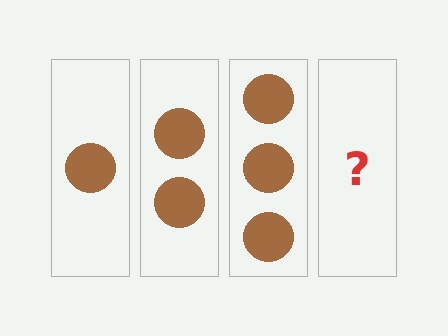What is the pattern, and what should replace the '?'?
The pattern is that each step adds one more circle. The '?' should be 4 circles.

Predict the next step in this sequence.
The next step is 4 circles.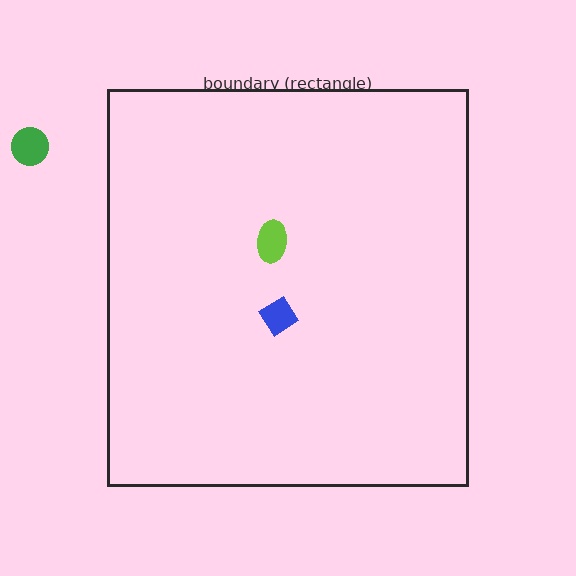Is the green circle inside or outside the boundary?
Outside.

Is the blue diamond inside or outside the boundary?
Inside.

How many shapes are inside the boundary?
2 inside, 1 outside.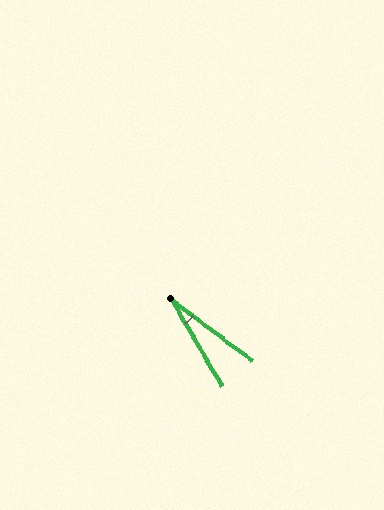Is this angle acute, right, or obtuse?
It is acute.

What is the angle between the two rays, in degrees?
Approximately 23 degrees.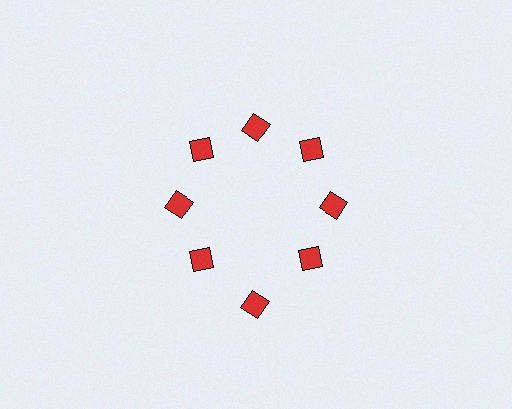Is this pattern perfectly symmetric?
No. The 8 red diamonds are arranged in a ring, but one element near the 6 o'clock position is pushed outward from the center, breaking the 8-fold rotational symmetry.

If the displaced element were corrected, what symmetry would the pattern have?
It would have 8-fold rotational symmetry — the pattern would map onto itself every 45 degrees.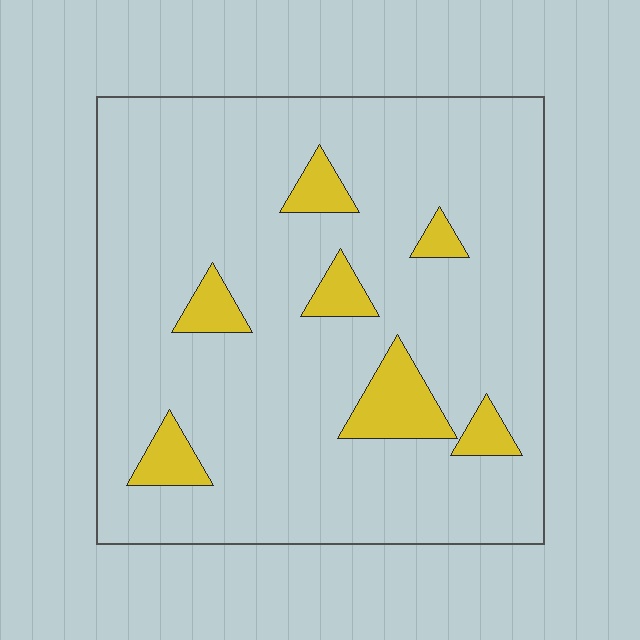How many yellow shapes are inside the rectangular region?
7.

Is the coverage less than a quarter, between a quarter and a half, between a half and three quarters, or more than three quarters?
Less than a quarter.